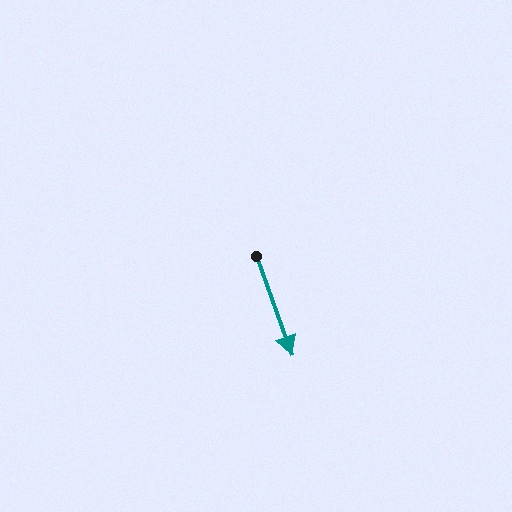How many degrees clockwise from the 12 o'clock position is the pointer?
Approximately 160 degrees.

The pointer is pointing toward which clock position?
Roughly 5 o'clock.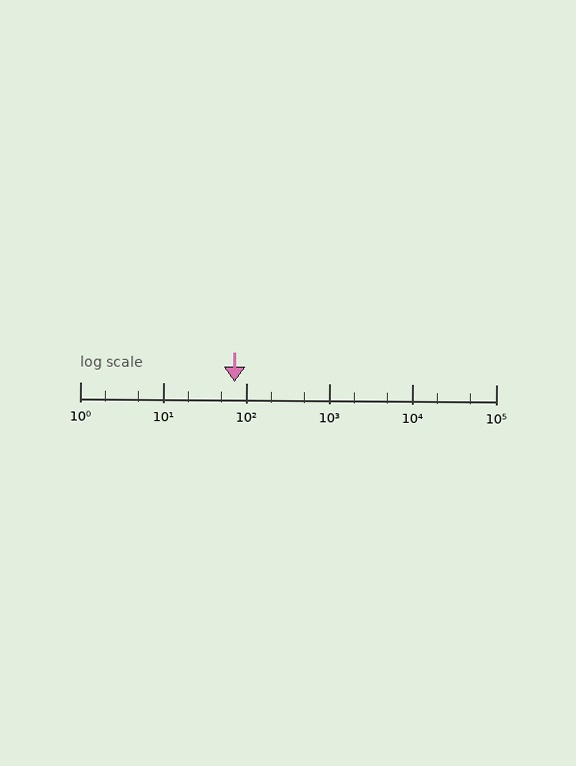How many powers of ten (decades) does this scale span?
The scale spans 5 decades, from 1 to 100000.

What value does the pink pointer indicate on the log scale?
The pointer indicates approximately 71.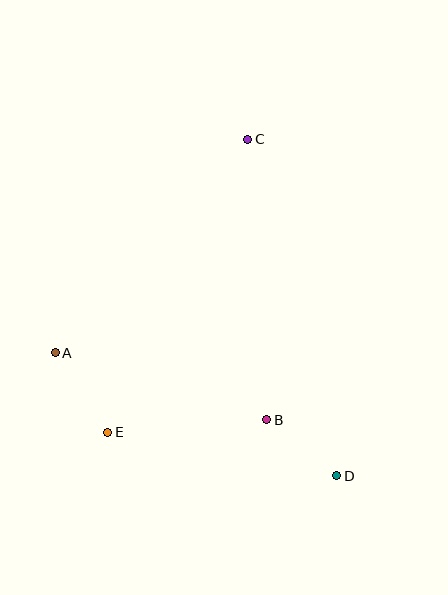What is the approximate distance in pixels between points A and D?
The distance between A and D is approximately 308 pixels.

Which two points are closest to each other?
Points B and D are closest to each other.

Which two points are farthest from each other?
Points C and D are farthest from each other.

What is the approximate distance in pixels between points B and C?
The distance between B and C is approximately 281 pixels.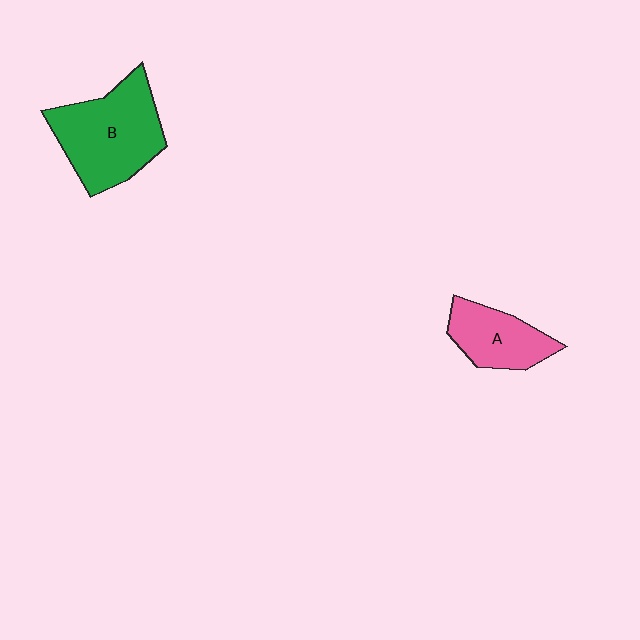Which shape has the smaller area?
Shape A (pink).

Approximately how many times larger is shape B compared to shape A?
Approximately 1.7 times.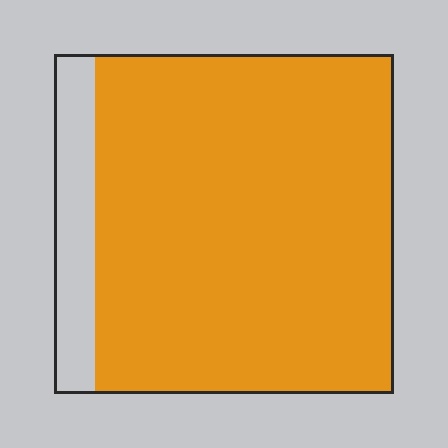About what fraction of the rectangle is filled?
About seven eighths (7/8).